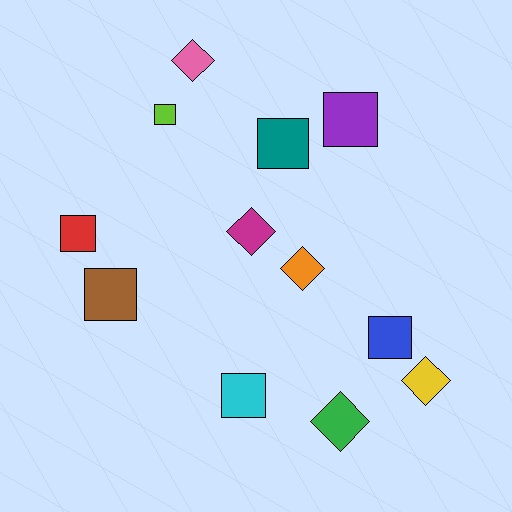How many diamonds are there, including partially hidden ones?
There are 5 diamonds.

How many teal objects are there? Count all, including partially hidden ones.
There is 1 teal object.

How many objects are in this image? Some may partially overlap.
There are 12 objects.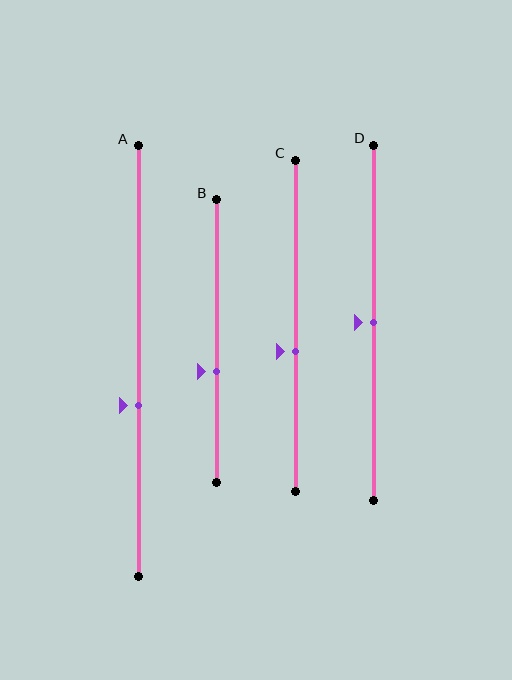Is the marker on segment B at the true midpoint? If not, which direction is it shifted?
No, the marker on segment B is shifted downward by about 11% of the segment length.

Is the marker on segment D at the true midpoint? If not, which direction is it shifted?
Yes, the marker on segment D is at the true midpoint.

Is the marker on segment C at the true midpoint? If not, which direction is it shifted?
No, the marker on segment C is shifted downward by about 8% of the segment length.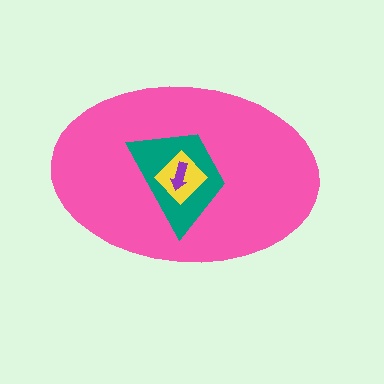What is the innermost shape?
The purple arrow.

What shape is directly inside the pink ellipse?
The teal trapezoid.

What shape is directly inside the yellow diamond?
The purple arrow.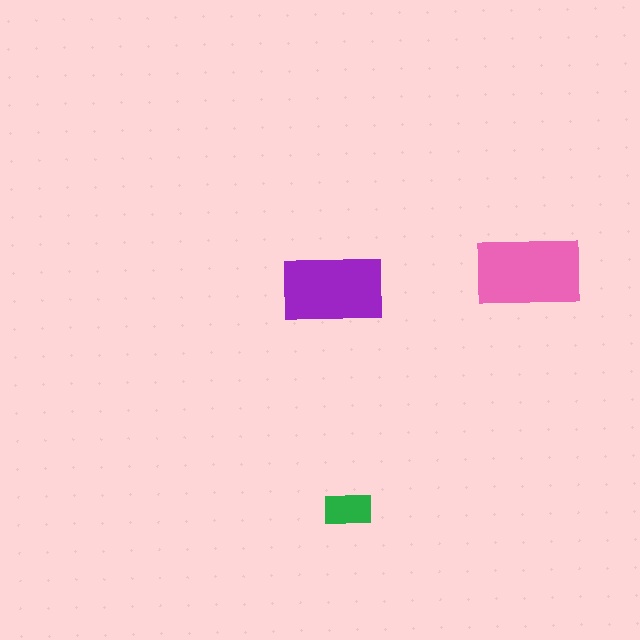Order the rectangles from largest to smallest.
the pink one, the purple one, the green one.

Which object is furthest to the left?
The purple rectangle is leftmost.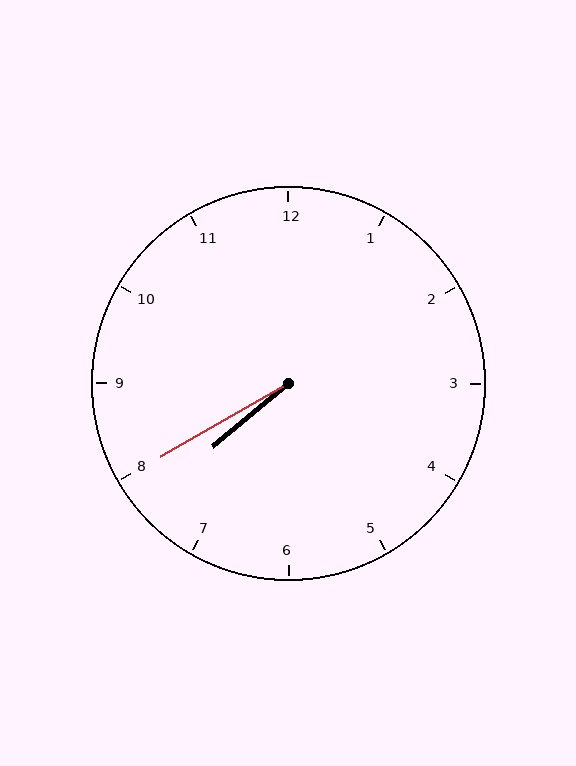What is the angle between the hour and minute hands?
Approximately 10 degrees.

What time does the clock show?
7:40.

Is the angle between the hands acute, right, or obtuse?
It is acute.